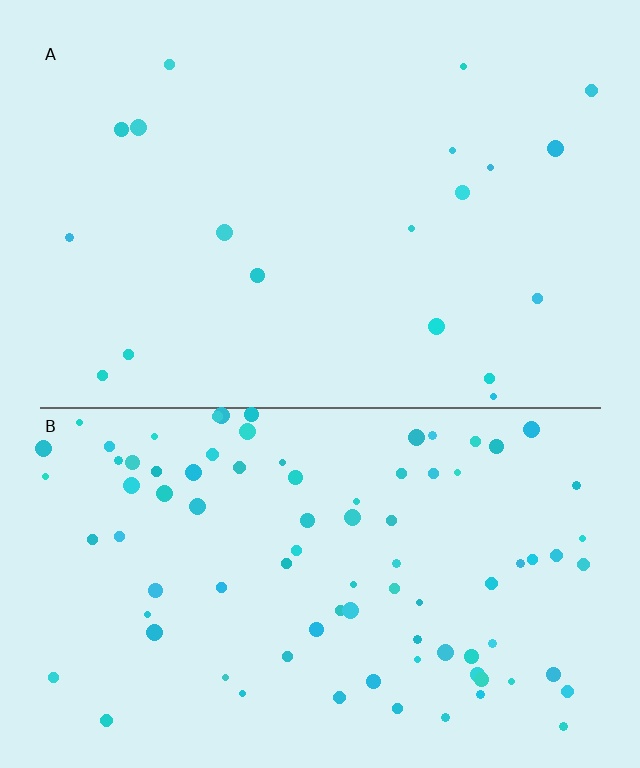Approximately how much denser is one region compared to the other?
Approximately 4.5× — region B over region A.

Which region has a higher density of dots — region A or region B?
B (the bottom).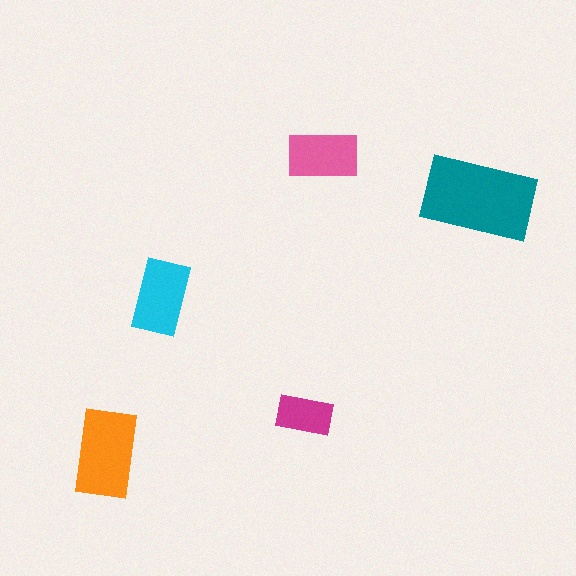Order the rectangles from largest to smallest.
the teal one, the orange one, the cyan one, the pink one, the magenta one.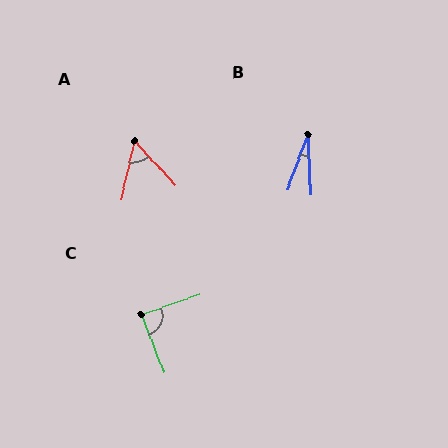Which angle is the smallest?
B, at approximately 23 degrees.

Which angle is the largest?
C, at approximately 88 degrees.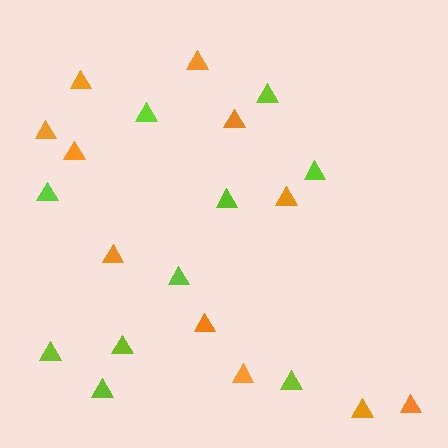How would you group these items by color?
There are 2 groups: one group of orange triangles (11) and one group of lime triangles (10).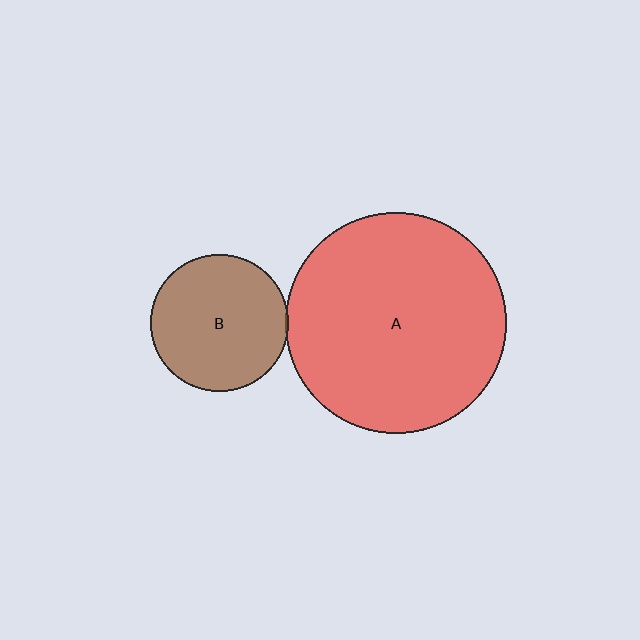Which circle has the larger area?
Circle A (red).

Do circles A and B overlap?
Yes.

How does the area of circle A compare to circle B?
Approximately 2.6 times.